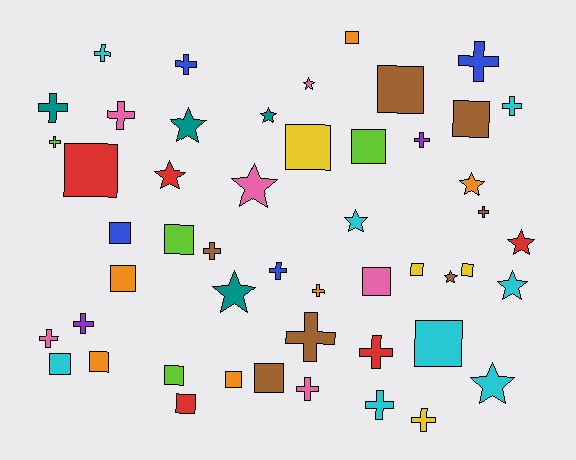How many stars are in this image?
There are 12 stars.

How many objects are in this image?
There are 50 objects.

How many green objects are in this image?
There are no green objects.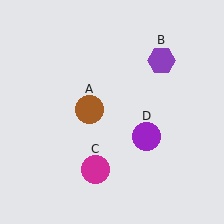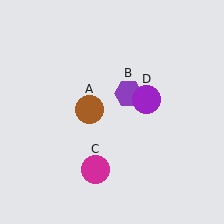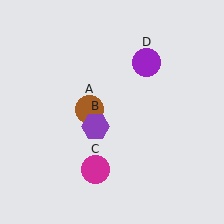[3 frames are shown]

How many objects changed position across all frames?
2 objects changed position: purple hexagon (object B), purple circle (object D).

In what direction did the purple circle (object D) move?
The purple circle (object D) moved up.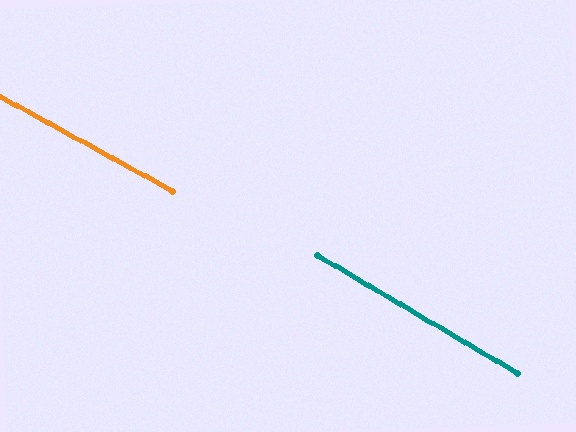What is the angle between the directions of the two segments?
Approximately 2 degrees.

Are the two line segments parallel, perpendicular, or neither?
Parallel — their directions differ by only 1.7°.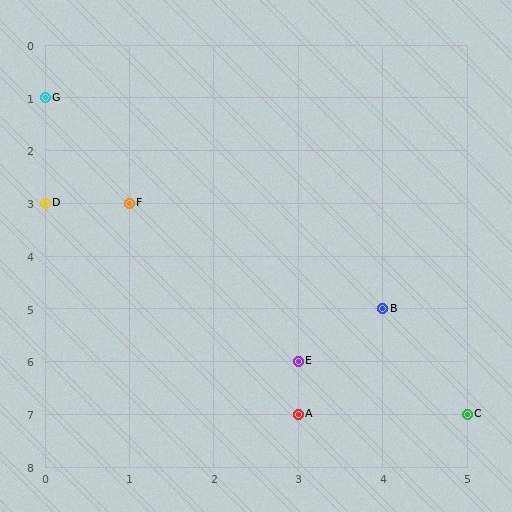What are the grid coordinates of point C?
Point C is at grid coordinates (5, 7).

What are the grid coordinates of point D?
Point D is at grid coordinates (0, 3).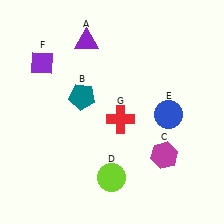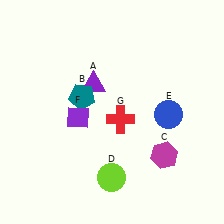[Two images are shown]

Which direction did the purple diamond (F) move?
The purple diamond (F) moved down.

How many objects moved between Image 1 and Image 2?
2 objects moved between the two images.